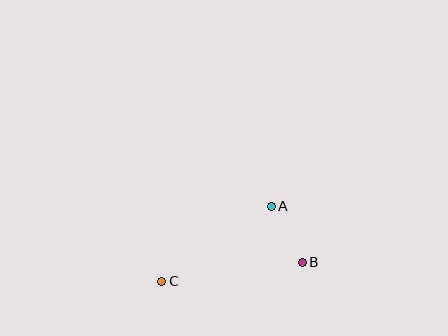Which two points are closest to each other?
Points A and B are closest to each other.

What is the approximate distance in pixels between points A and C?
The distance between A and C is approximately 133 pixels.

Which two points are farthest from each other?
Points B and C are farthest from each other.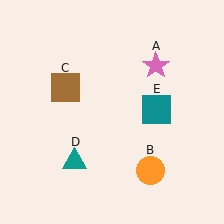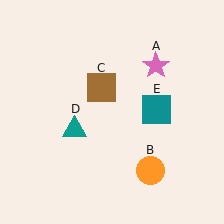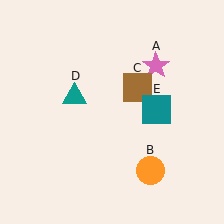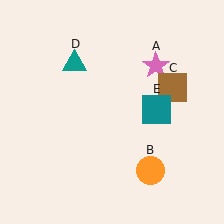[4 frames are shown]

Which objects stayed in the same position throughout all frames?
Pink star (object A) and orange circle (object B) and teal square (object E) remained stationary.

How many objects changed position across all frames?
2 objects changed position: brown square (object C), teal triangle (object D).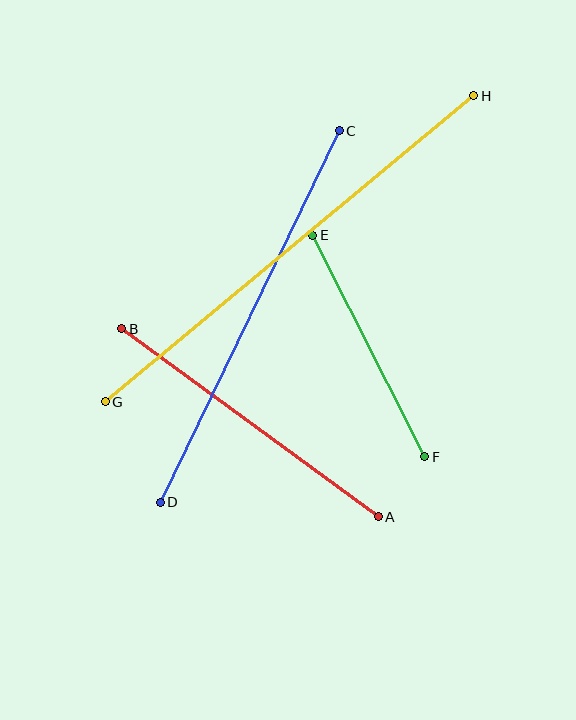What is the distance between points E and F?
The distance is approximately 249 pixels.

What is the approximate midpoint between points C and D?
The midpoint is at approximately (250, 317) pixels.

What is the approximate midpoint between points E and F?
The midpoint is at approximately (369, 346) pixels.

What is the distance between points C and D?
The distance is approximately 412 pixels.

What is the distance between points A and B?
The distance is approximately 318 pixels.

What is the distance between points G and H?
The distance is approximately 479 pixels.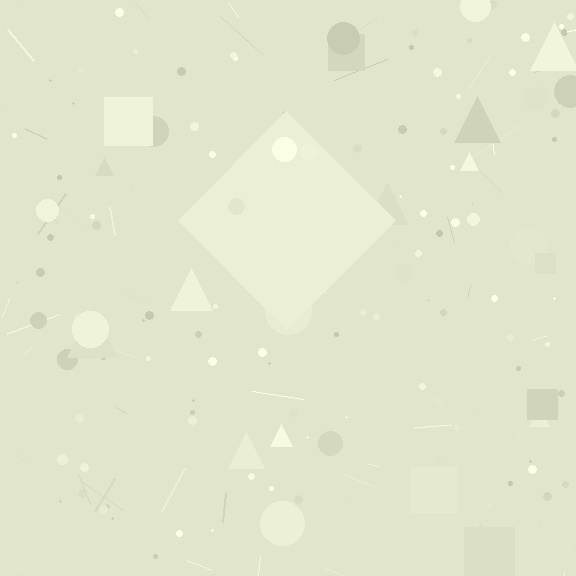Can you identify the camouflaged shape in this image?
The camouflaged shape is a diamond.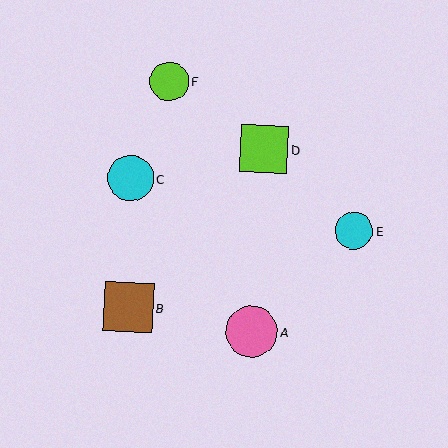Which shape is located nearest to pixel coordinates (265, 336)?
The pink circle (labeled A) at (252, 332) is nearest to that location.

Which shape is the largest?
The pink circle (labeled A) is the largest.